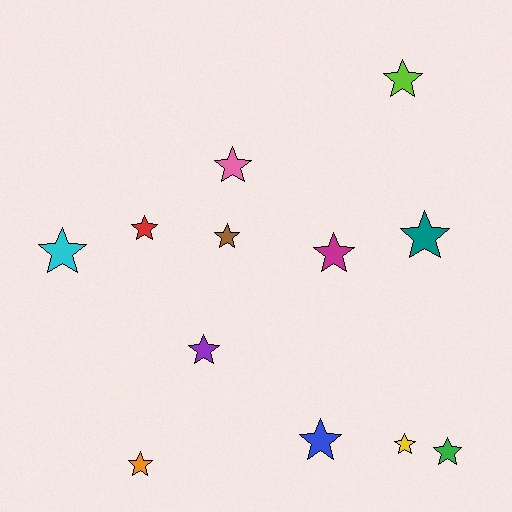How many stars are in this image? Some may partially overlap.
There are 12 stars.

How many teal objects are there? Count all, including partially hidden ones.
There is 1 teal object.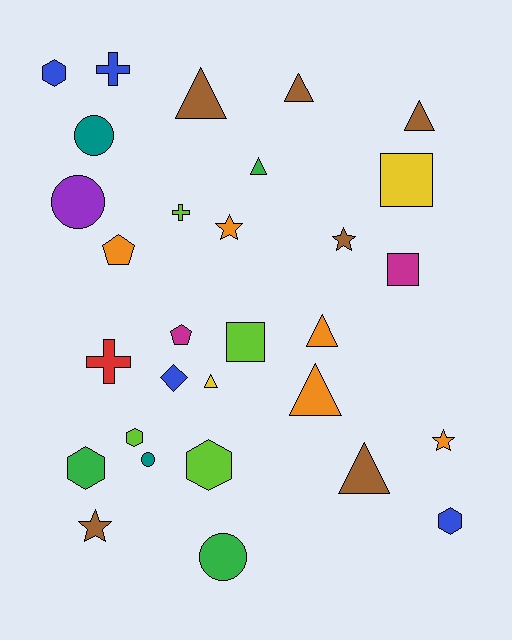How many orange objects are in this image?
There are 5 orange objects.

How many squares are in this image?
There are 3 squares.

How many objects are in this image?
There are 30 objects.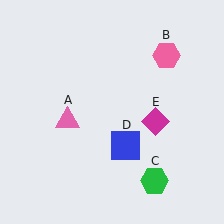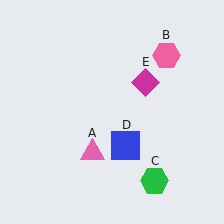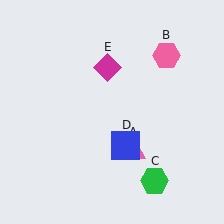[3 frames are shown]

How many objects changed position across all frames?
2 objects changed position: pink triangle (object A), magenta diamond (object E).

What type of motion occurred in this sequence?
The pink triangle (object A), magenta diamond (object E) rotated counterclockwise around the center of the scene.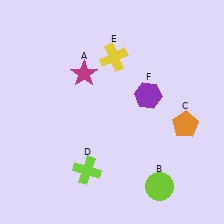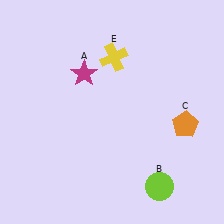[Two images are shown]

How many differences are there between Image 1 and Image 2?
There are 2 differences between the two images.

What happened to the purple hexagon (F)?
The purple hexagon (F) was removed in Image 2. It was in the top-right area of Image 1.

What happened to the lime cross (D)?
The lime cross (D) was removed in Image 2. It was in the bottom-left area of Image 1.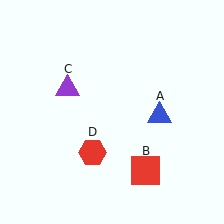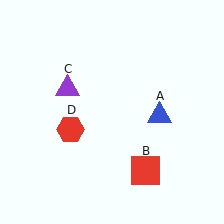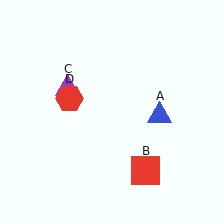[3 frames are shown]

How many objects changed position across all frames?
1 object changed position: red hexagon (object D).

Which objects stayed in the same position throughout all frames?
Blue triangle (object A) and red square (object B) and purple triangle (object C) remained stationary.